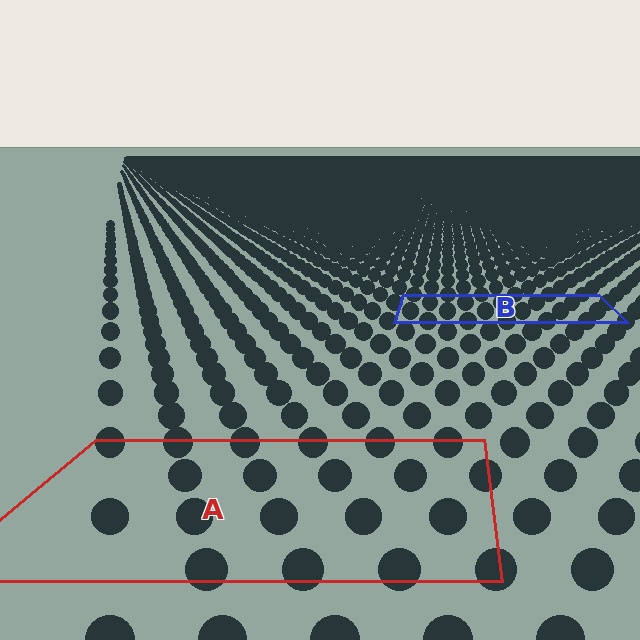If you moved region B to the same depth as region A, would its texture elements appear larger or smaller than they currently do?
They would appear larger. At a closer depth, the same texture elements are projected at a bigger on-screen size.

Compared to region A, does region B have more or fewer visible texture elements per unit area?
Region B has more texture elements per unit area — they are packed more densely because it is farther away.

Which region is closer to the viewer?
Region A is closer. The texture elements there are larger and more spread out.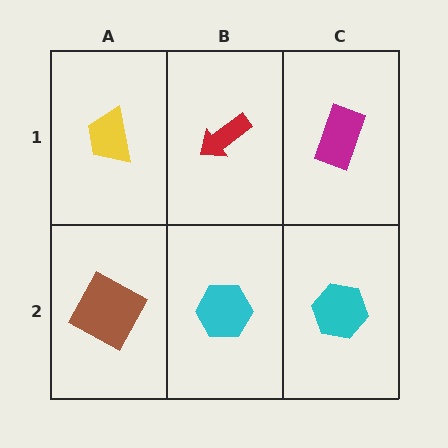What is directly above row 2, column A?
A yellow trapezoid.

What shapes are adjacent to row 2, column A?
A yellow trapezoid (row 1, column A), a cyan hexagon (row 2, column B).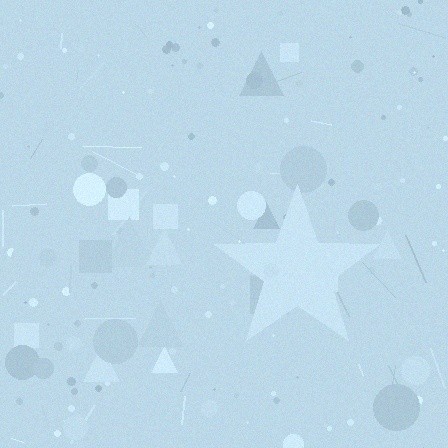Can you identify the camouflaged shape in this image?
The camouflaged shape is a star.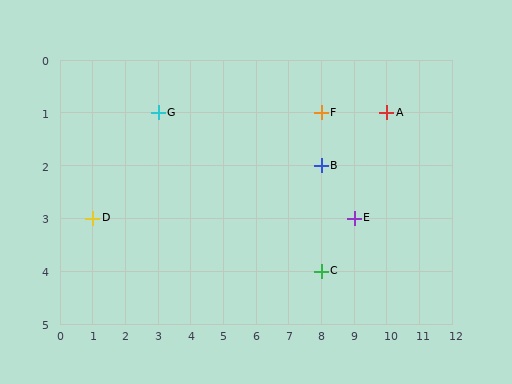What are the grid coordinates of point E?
Point E is at grid coordinates (9, 3).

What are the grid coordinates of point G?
Point G is at grid coordinates (3, 1).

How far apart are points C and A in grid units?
Points C and A are 2 columns and 3 rows apart (about 3.6 grid units diagonally).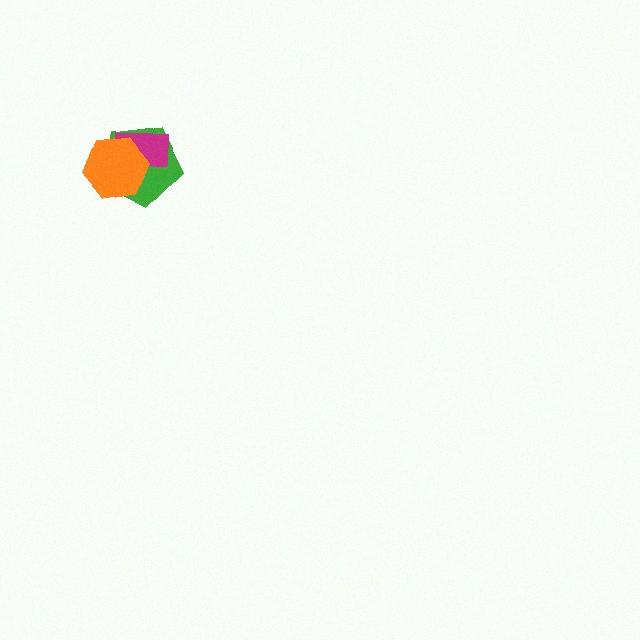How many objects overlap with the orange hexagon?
2 objects overlap with the orange hexagon.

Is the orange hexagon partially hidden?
No, no other shape covers it.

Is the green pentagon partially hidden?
Yes, it is partially covered by another shape.